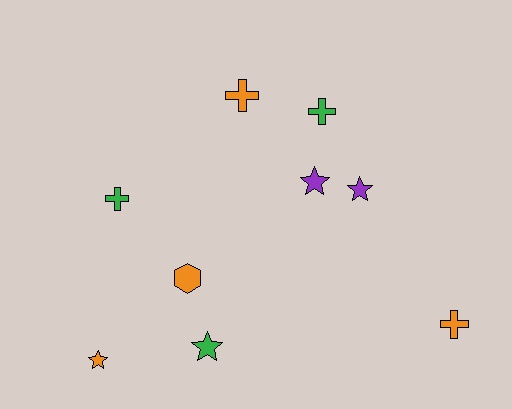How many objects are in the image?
There are 9 objects.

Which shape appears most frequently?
Cross, with 4 objects.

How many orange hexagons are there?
There is 1 orange hexagon.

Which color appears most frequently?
Orange, with 4 objects.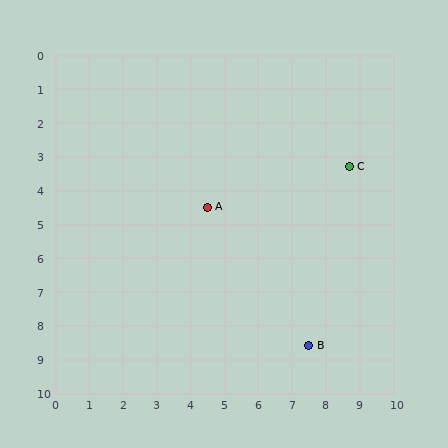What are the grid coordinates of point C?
Point C is at approximately (8.7, 3.3).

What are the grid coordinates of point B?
Point B is at approximately (7.5, 8.6).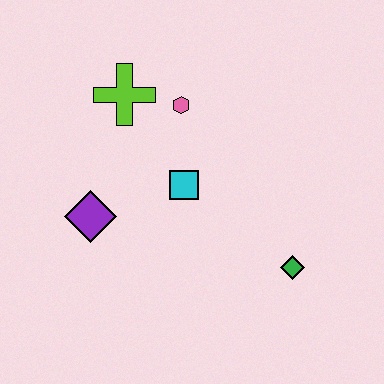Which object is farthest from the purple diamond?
The green diamond is farthest from the purple diamond.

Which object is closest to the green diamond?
The cyan square is closest to the green diamond.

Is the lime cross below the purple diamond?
No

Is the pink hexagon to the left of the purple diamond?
No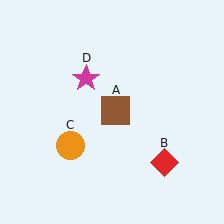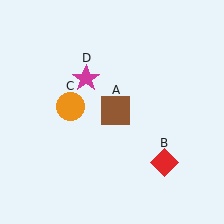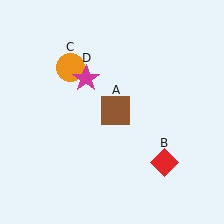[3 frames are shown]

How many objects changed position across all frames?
1 object changed position: orange circle (object C).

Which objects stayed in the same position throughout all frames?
Brown square (object A) and red diamond (object B) and magenta star (object D) remained stationary.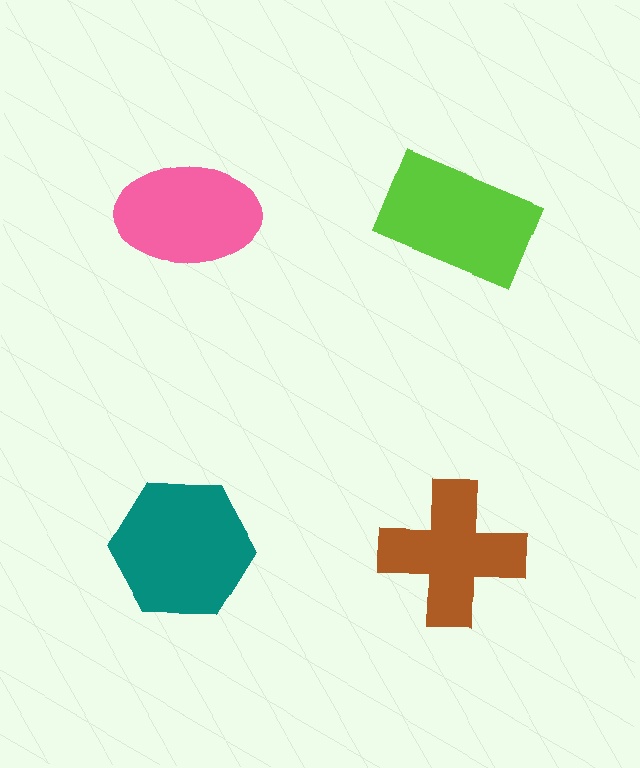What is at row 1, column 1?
A pink ellipse.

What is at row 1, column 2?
A lime rectangle.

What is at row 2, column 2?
A brown cross.